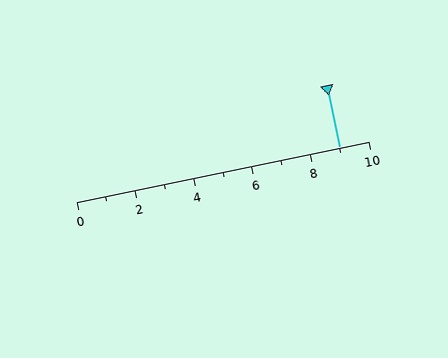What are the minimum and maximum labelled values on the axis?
The axis runs from 0 to 10.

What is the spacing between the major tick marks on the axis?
The major ticks are spaced 2 apart.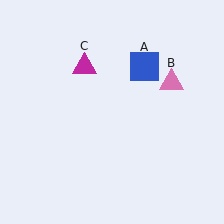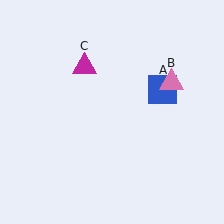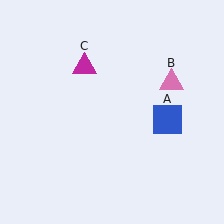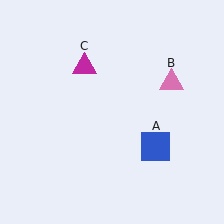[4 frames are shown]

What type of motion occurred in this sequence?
The blue square (object A) rotated clockwise around the center of the scene.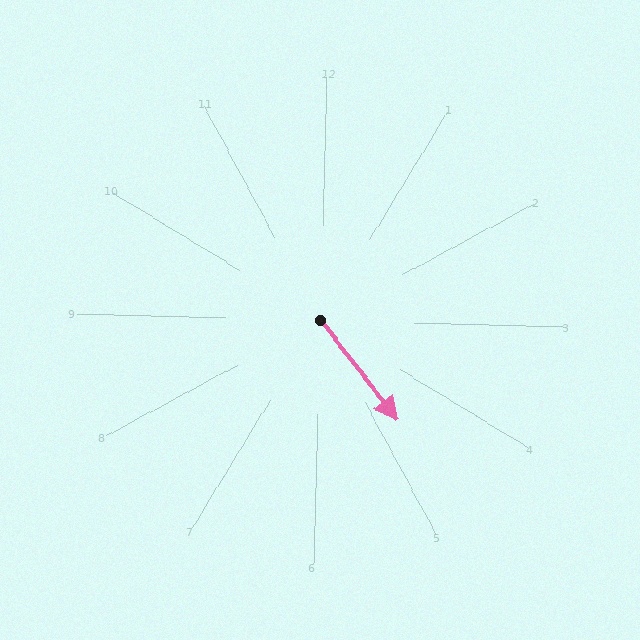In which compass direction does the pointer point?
Southeast.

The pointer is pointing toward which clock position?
Roughly 5 o'clock.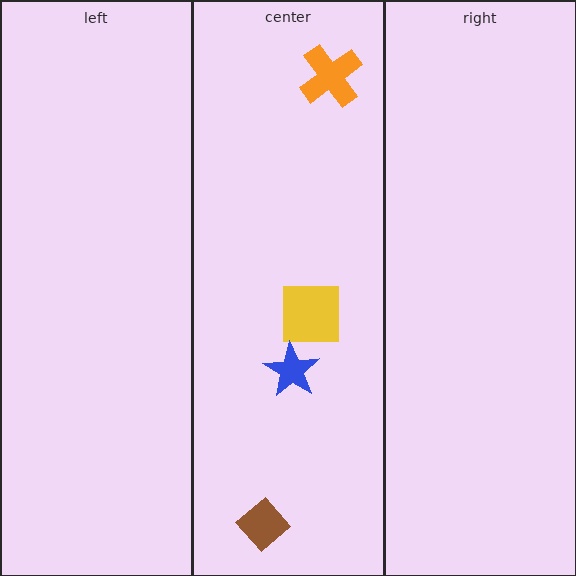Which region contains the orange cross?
The center region.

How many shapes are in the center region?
4.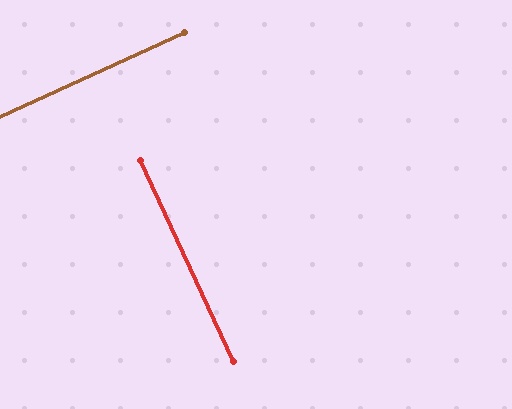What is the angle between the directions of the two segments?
Approximately 90 degrees.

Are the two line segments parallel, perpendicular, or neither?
Perpendicular — they meet at approximately 90°.